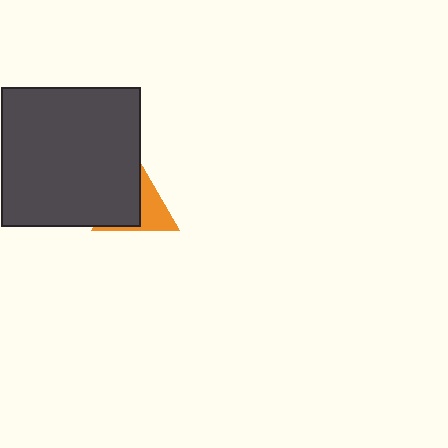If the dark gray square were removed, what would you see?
You would see the complete orange triangle.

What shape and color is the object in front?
The object in front is a dark gray square.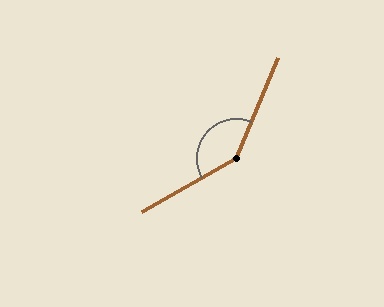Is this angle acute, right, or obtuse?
It is obtuse.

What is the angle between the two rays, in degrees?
Approximately 143 degrees.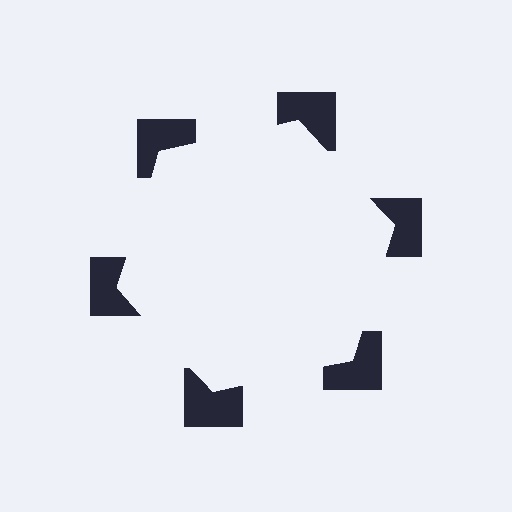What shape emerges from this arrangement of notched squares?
An illusory hexagon — its edges are inferred from the aligned wedge cuts in the notched squares, not physically drawn.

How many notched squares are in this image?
There are 6 — one at each vertex of the illusory hexagon.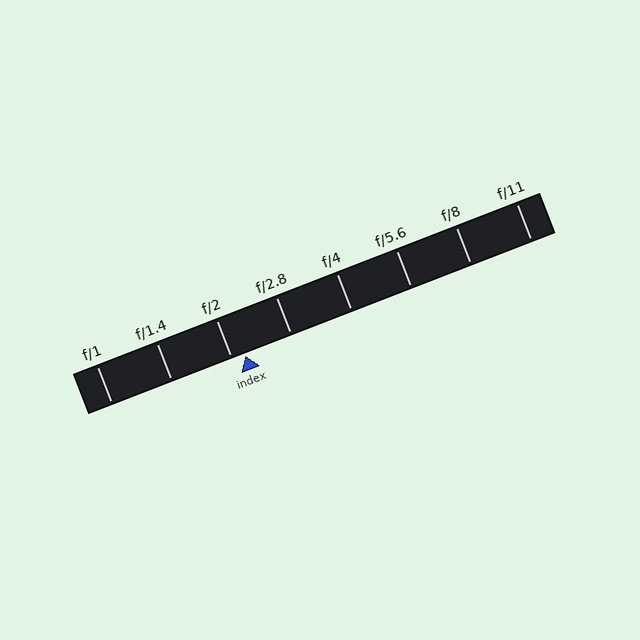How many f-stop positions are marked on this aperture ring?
There are 8 f-stop positions marked.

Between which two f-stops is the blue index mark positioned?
The index mark is between f/2 and f/2.8.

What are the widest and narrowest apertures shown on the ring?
The widest aperture shown is f/1 and the narrowest is f/11.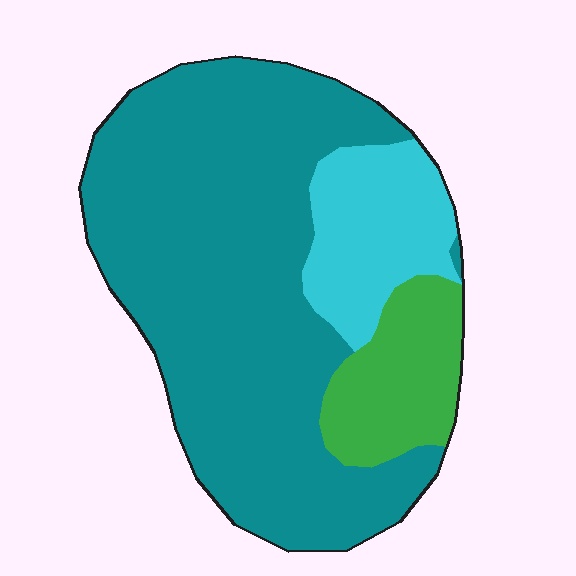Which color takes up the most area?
Teal, at roughly 70%.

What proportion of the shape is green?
Green takes up about one eighth (1/8) of the shape.